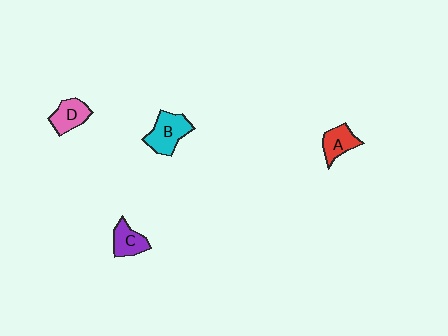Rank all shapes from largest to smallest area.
From largest to smallest: B (cyan), D (pink), A (red), C (purple).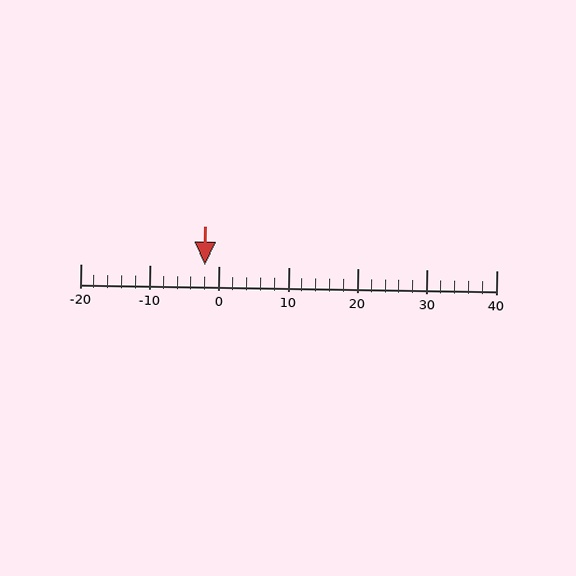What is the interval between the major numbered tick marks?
The major tick marks are spaced 10 units apart.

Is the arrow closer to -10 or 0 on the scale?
The arrow is closer to 0.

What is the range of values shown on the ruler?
The ruler shows values from -20 to 40.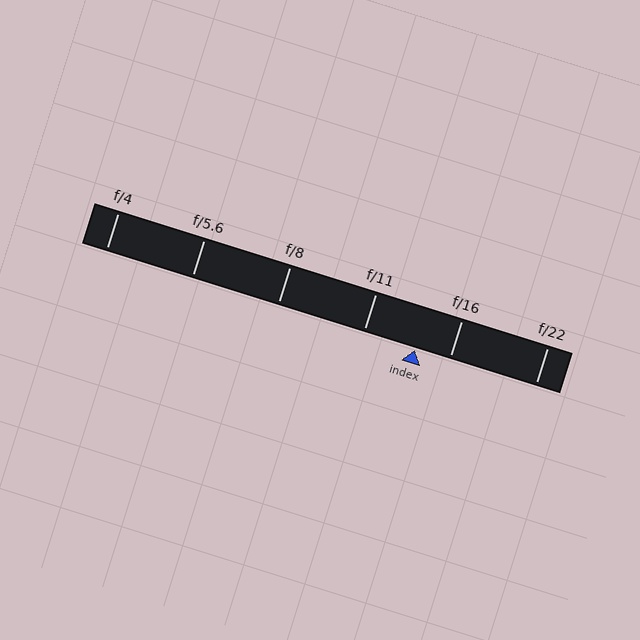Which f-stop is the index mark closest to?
The index mark is closest to f/16.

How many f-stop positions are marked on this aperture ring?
There are 6 f-stop positions marked.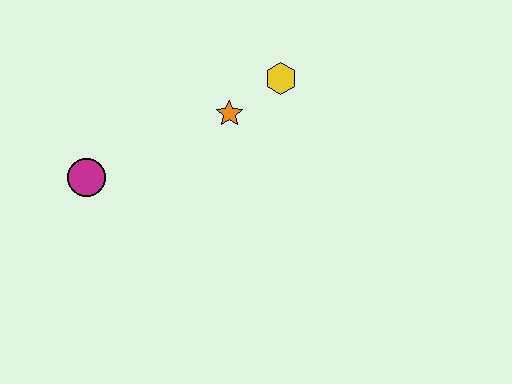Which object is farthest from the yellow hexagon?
The magenta circle is farthest from the yellow hexagon.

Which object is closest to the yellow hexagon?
The orange star is closest to the yellow hexagon.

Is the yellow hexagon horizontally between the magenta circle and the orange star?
No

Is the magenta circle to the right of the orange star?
No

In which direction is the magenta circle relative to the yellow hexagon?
The magenta circle is to the left of the yellow hexagon.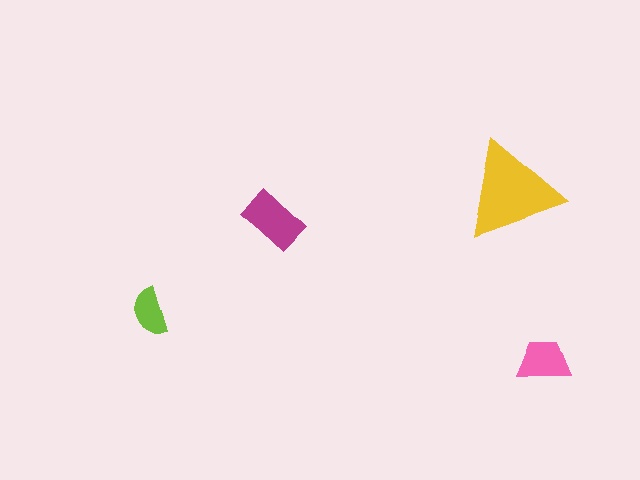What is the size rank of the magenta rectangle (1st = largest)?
2nd.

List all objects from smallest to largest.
The lime semicircle, the pink trapezoid, the magenta rectangle, the yellow triangle.